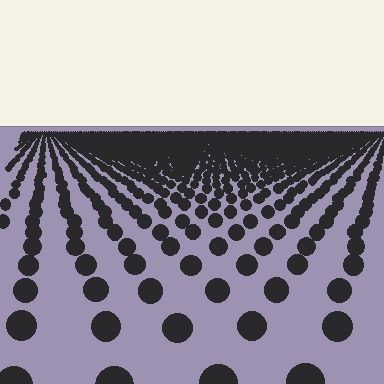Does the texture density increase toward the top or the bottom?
Density increases toward the top.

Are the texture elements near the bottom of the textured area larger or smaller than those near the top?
Larger. Near the bottom, elements are closer to the viewer and appear at a bigger on-screen size.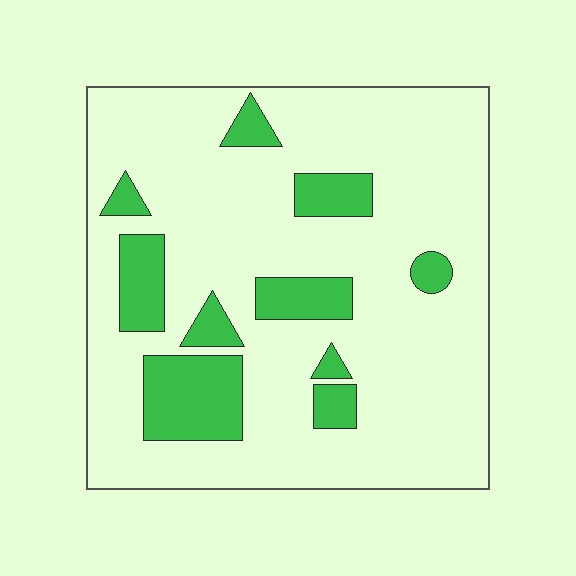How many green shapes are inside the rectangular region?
10.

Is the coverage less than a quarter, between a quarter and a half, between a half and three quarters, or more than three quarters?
Less than a quarter.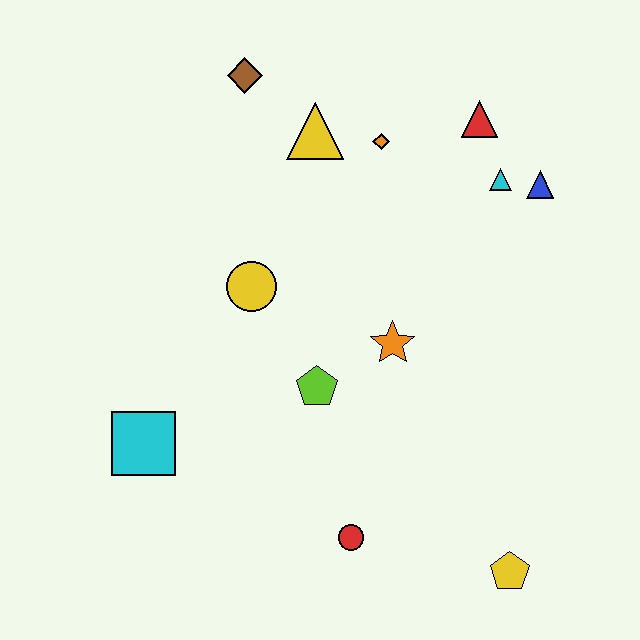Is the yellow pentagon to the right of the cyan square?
Yes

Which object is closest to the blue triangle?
The cyan triangle is closest to the blue triangle.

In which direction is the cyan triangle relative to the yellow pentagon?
The cyan triangle is above the yellow pentagon.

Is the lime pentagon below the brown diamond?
Yes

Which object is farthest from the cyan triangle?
The cyan square is farthest from the cyan triangle.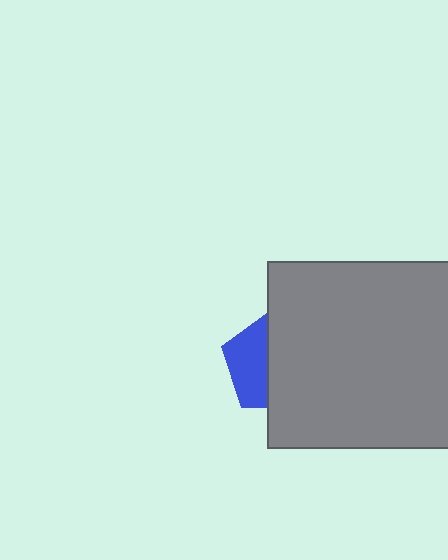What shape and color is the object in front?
The object in front is a gray square.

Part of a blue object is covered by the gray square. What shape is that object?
It is a pentagon.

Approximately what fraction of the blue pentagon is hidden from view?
Roughly 58% of the blue pentagon is hidden behind the gray square.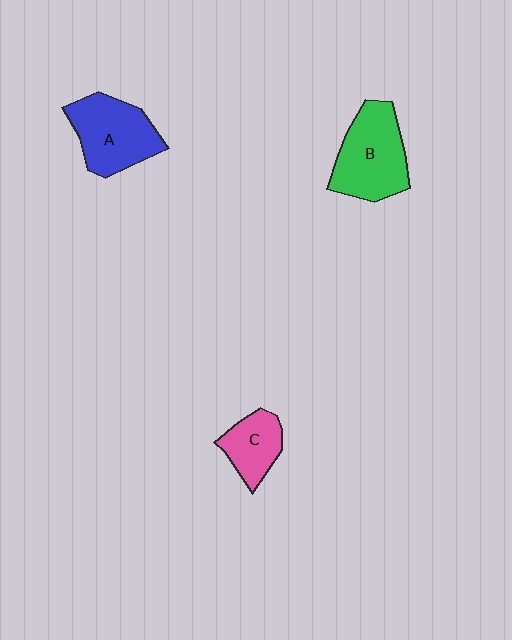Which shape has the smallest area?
Shape C (pink).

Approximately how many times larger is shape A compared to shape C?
Approximately 1.6 times.